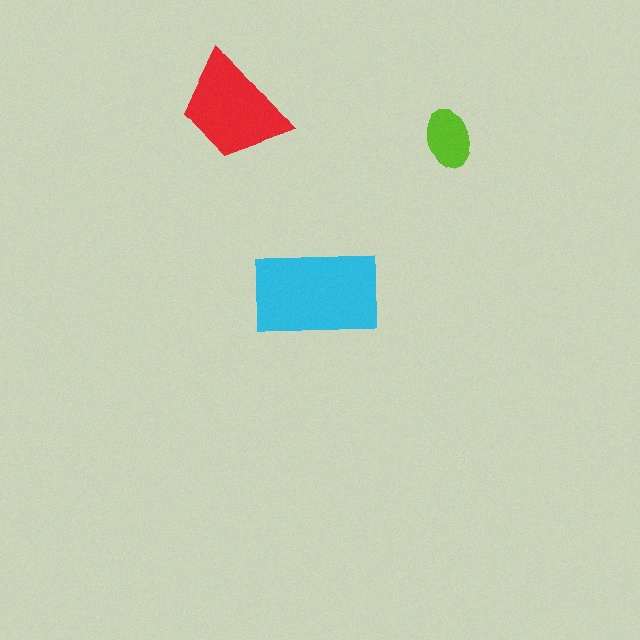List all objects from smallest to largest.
The lime ellipse, the red trapezoid, the cyan rectangle.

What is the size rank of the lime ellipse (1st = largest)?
3rd.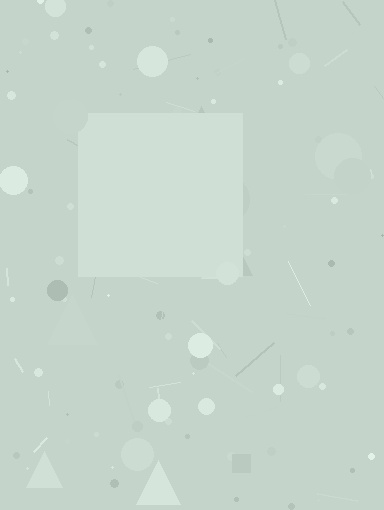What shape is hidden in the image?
A square is hidden in the image.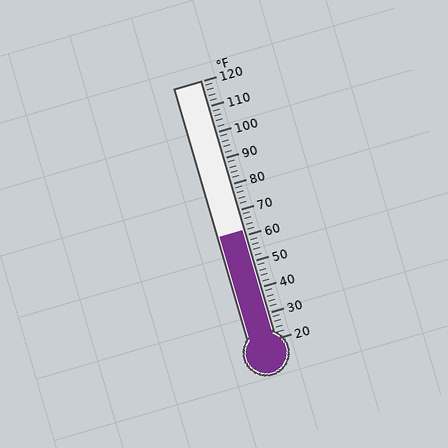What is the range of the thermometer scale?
The thermometer scale ranges from 20°F to 120°F.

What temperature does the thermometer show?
The thermometer shows approximately 62°F.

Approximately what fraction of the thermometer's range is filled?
The thermometer is filled to approximately 40% of its range.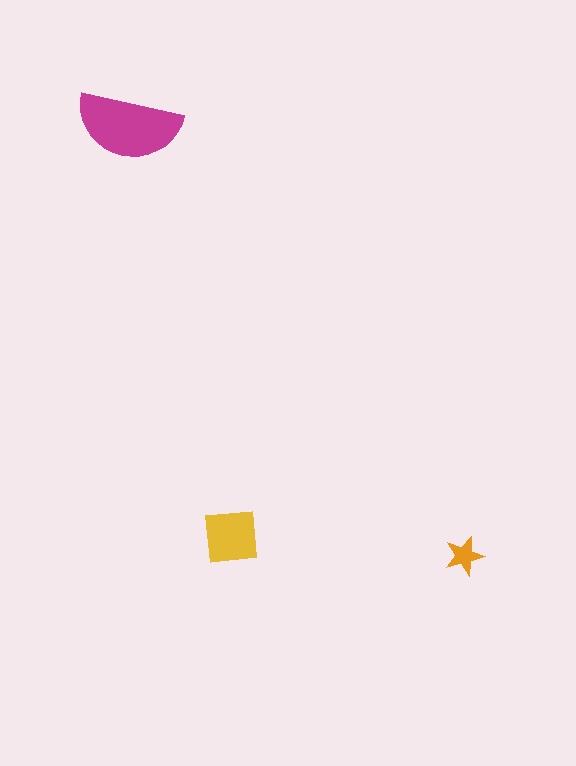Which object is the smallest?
The orange star.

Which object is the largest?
The magenta semicircle.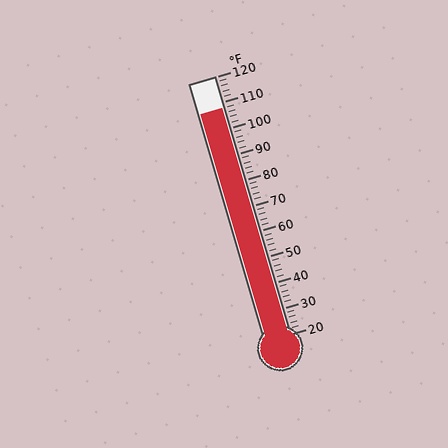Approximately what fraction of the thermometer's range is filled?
The thermometer is filled to approximately 90% of its range.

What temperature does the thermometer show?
The thermometer shows approximately 108°F.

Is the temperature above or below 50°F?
The temperature is above 50°F.